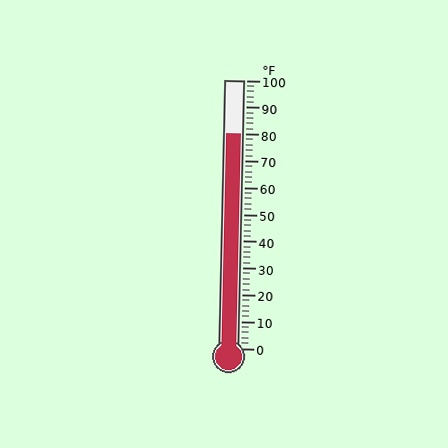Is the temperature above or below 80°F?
The temperature is at 80°F.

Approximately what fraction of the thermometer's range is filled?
The thermometer is filled to approximately 80% of its range.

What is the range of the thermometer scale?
The thermometer scale ranges from 0°F to 100°F.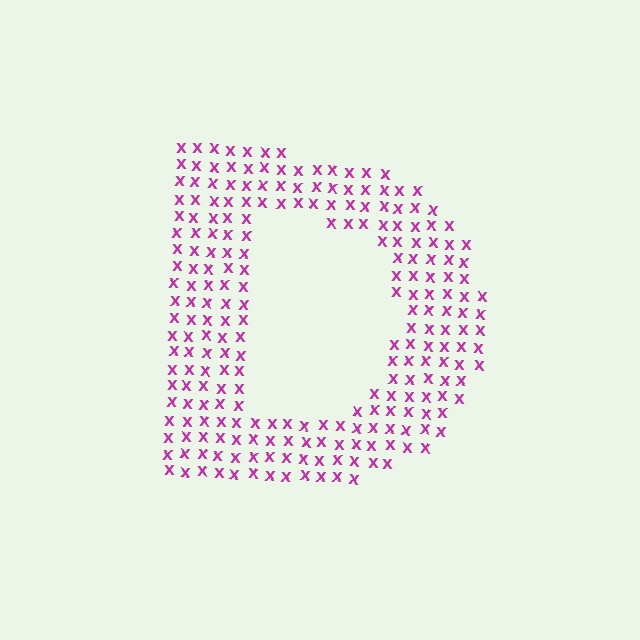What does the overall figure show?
The overall figure shows the letter D.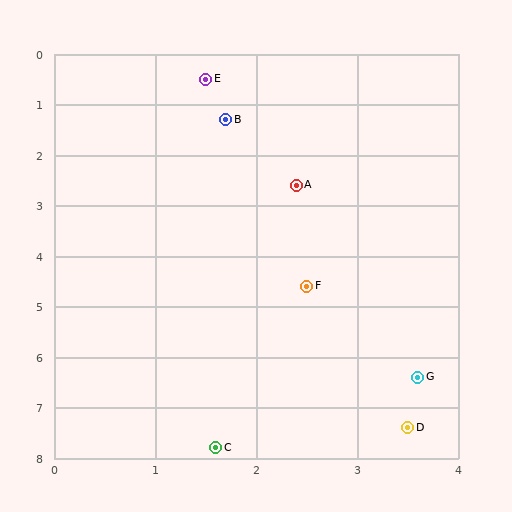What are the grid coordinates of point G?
Point G is at approximately (3.6, 6.4).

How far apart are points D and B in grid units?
Points D and B are about 6.4 grid units apart.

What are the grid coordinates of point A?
Point A is at approximately (2.4, 2.6).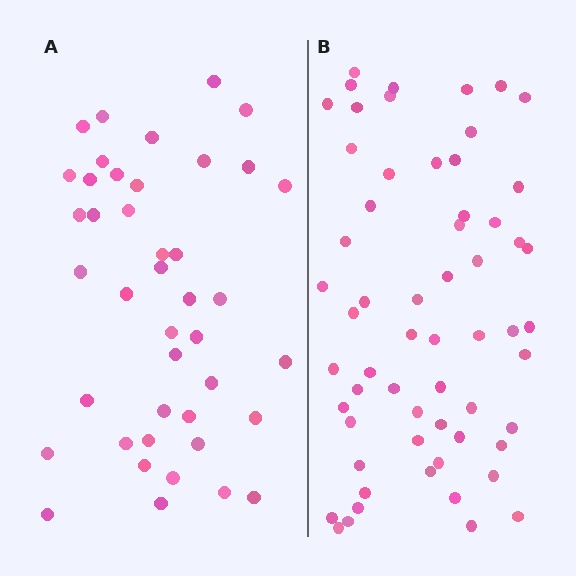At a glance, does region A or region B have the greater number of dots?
Region B (the right region) has more dots.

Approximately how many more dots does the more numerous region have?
Region B has approximately 20 more dots than region A.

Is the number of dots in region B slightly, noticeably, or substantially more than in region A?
Region B has noticeably more, but not dramatically so. The ratio is roughly 1.4 to 1.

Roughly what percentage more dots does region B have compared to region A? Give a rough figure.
About 45% more.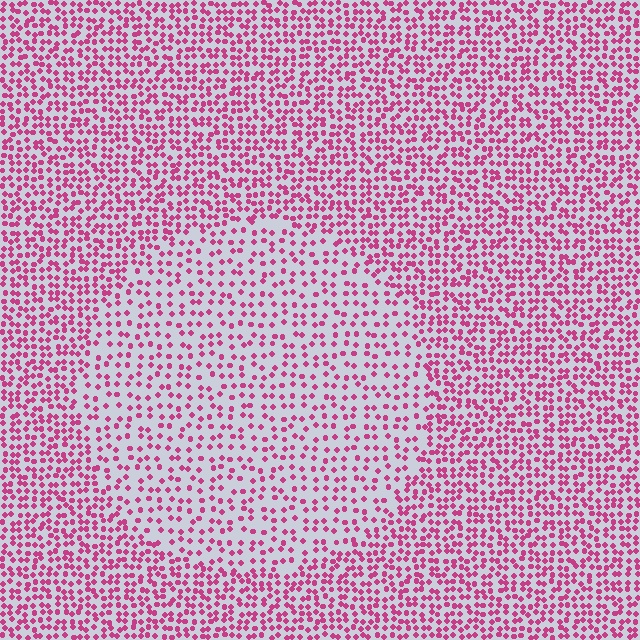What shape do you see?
I see a circle.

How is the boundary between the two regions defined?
The boundary is defined by a change in element density (approximately 1.8x ratio). All elements are the same color, size, and shape.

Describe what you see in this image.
The image contains small magenta elements arranged at two different densities. A circle-shaped region is visible where the elements are less densely packed than the surrounding area.